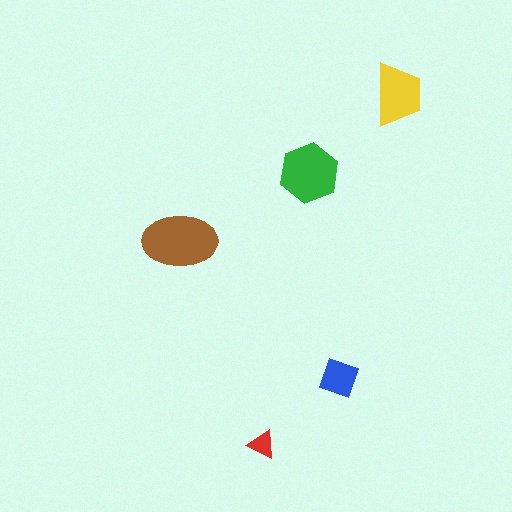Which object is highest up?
The yellow trapezoid is topmost.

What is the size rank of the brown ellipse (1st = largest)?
1st.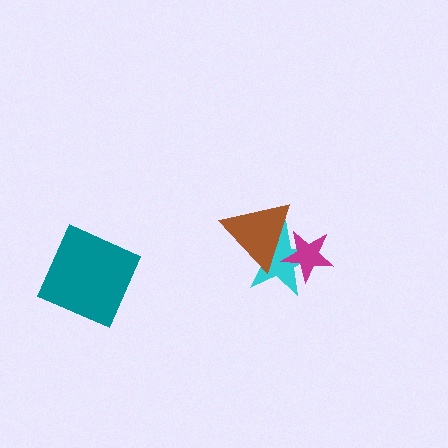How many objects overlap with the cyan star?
2 objects overlap with the cyan star.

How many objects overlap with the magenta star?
2 objects overlap with the magenta star.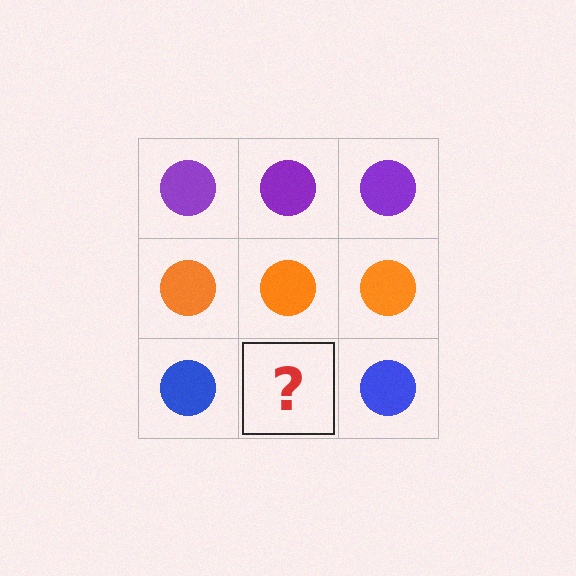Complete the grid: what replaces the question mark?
The question mark should be replaced with a blue circle.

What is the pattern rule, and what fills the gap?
The rule is that each row has a consistent color. The gap should be filled with a blue circle.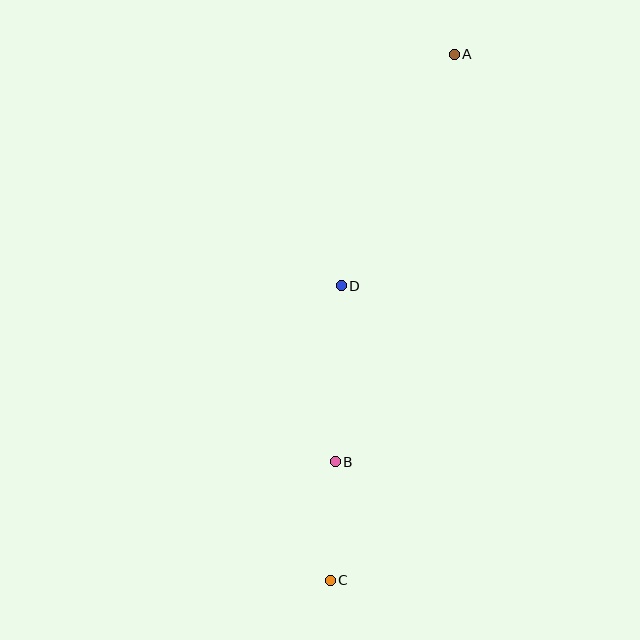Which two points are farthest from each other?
Points A and C are farthest from each other.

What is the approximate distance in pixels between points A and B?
The distance between A and B is approximately 425 pixels.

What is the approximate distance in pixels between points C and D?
The distance between C and D is approximately 294 pixels.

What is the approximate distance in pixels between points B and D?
The distance between B and D is approximately 176 pixels.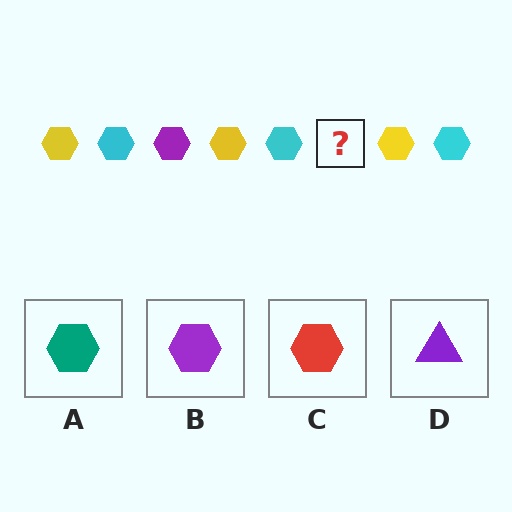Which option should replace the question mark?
Option B.